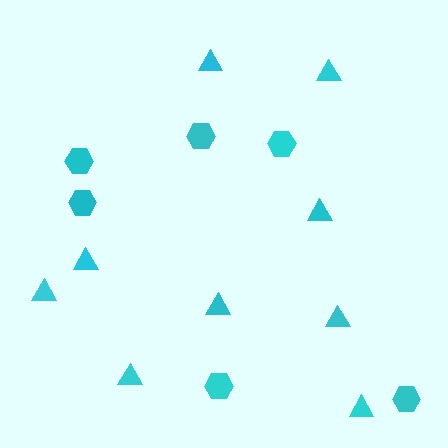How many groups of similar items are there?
There are 2 groups: one group of triangles (9) and one group of hexagons (6).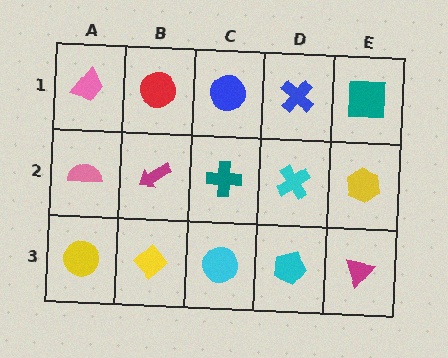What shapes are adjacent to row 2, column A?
A pink trapezoid (row 1, column A), a yellow circle (row 3, column A), a magenta arrow (row 2, column B).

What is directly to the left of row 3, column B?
A yellow circle.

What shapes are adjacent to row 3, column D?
A cyan cross (row 2, column D), a cyan circle (row 3, column C), a magenta triangle (row 3, column E).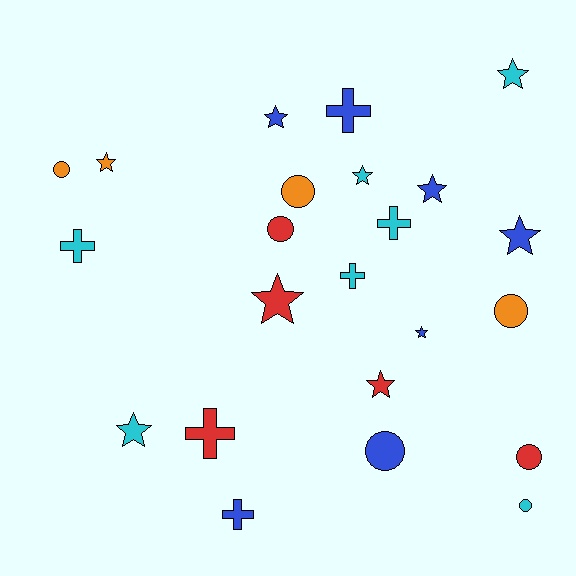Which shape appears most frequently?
Star, with 10 objects.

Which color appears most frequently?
Blue, with 7 objects.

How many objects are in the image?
There are 23 objects.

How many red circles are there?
There are 2 red circles.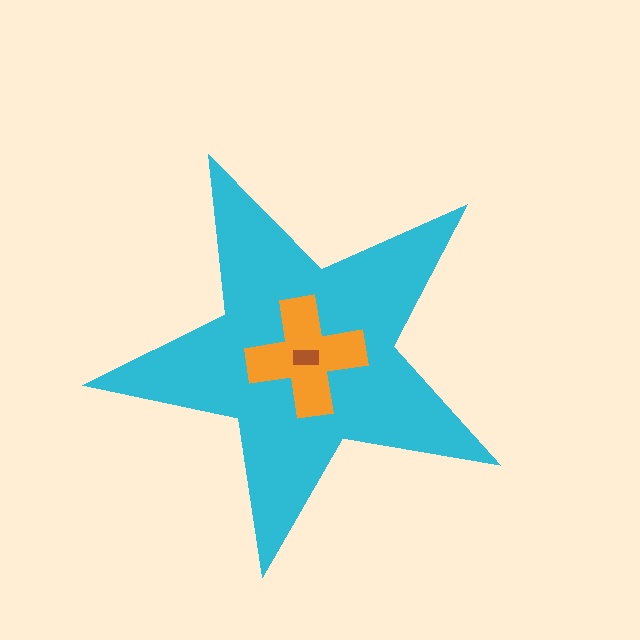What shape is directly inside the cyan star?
The orange cross.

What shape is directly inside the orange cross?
The brown rectangle.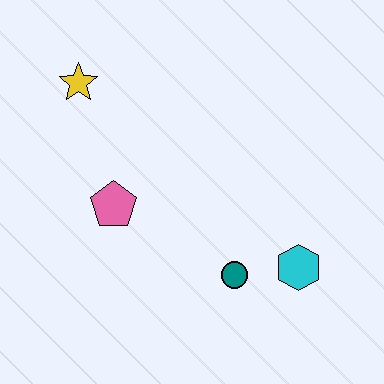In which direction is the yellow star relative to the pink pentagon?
The yellow star is above the pink pentagon.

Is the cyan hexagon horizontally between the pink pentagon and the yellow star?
No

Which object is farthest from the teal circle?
The yellow star is farthest from the teal circle.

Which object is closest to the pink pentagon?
The yellow star is closest to the pink pentagon.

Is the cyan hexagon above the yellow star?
No